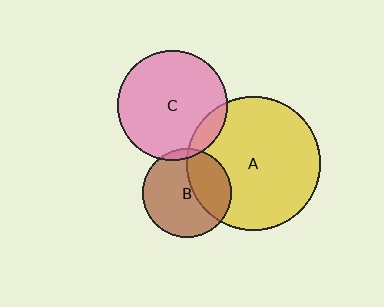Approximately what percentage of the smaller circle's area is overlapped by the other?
Approximately 10%.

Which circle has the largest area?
Circle A (yellow).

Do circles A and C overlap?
Yes.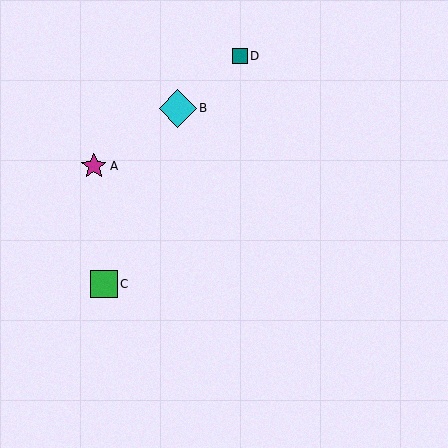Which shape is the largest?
The cyan diamond (labeled B) is the largest.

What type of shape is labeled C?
Shape C is a green square.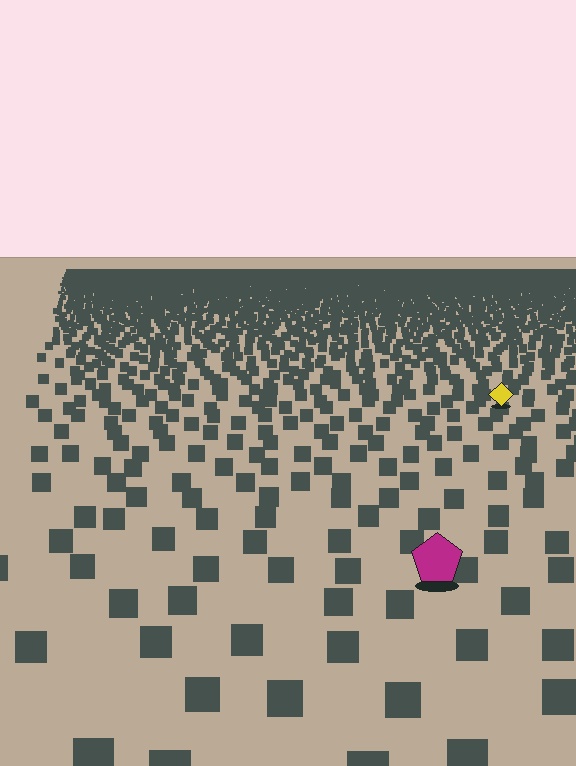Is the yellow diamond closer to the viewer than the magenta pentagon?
No. The magenta pentagon is closer — you can tell from the texture gradient: the ground texture is coarser near it.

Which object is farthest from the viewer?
The yellow diamond is farthest from the viewer. It appears smaller and the ground texture around it is denser.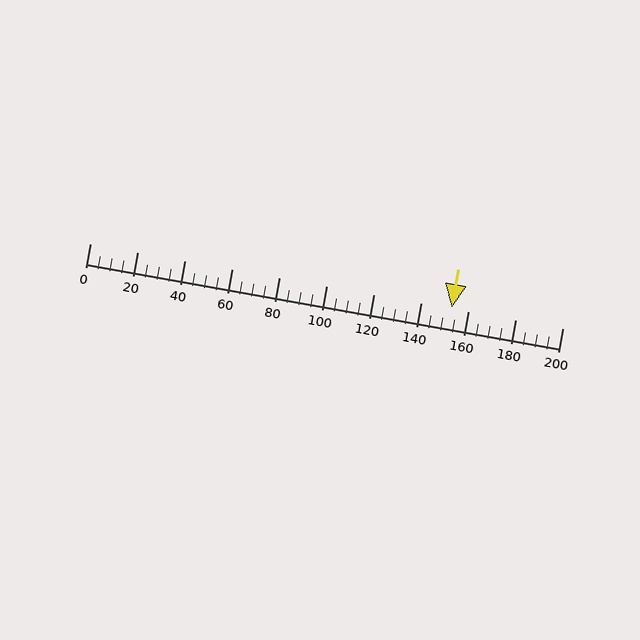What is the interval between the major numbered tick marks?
The major tick marks are spaced 20 units apart.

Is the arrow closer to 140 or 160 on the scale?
The arrow is closer to 160.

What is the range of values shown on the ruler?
The ruler shows values from 0 to 200.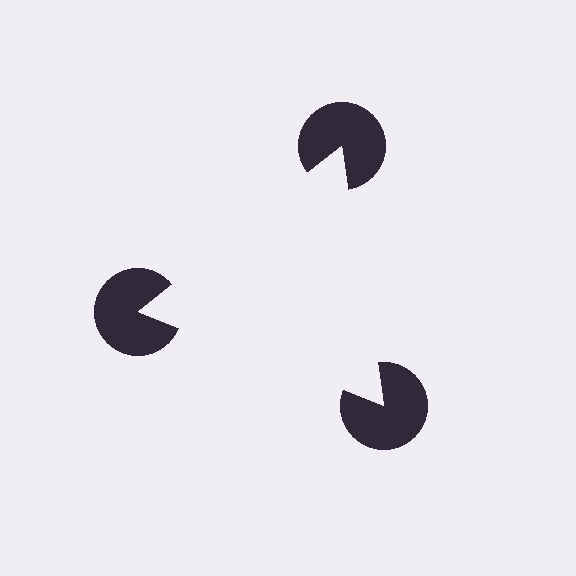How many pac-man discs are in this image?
There are 3 — one at each vertex of the illusory triangle.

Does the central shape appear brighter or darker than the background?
It typically appears slightly brighter than the background, even though no actual brightness change is drawn.